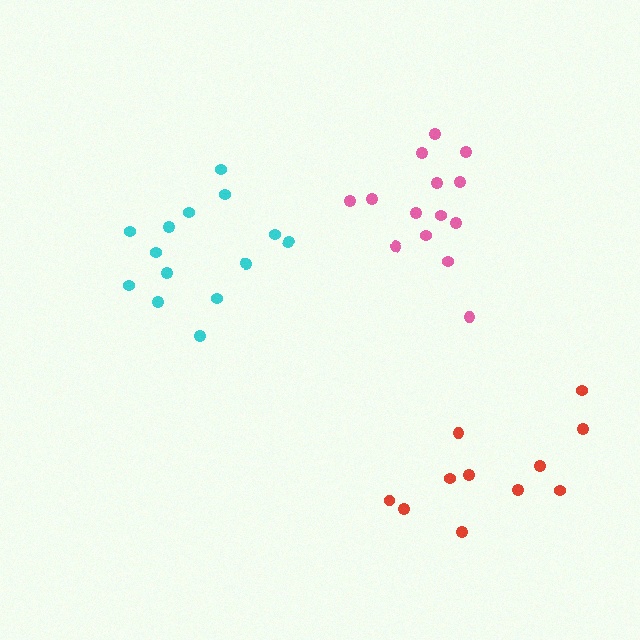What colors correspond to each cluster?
The clusters are colored: cyan, pink, red.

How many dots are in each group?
Group 1: 14 dots, Group 2: 14 dots, Group 3: 11 dots (39 total).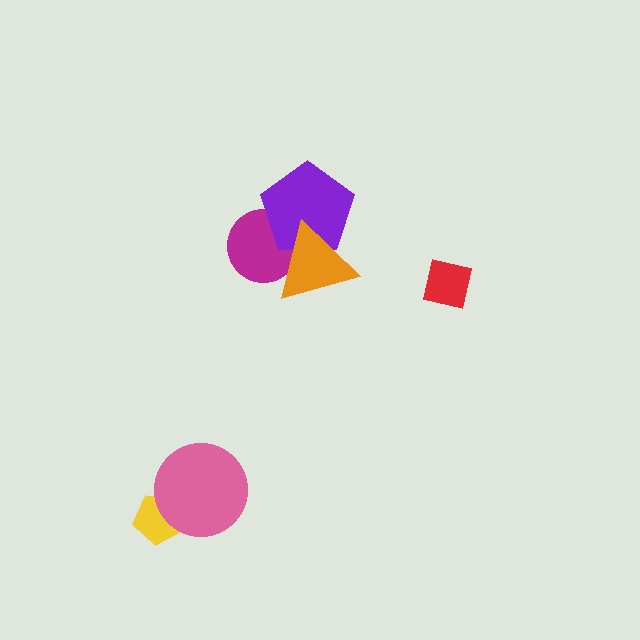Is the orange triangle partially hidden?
No, no other shape covers it.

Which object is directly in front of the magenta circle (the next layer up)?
The purple pentagon is directly in front of the magenta circle.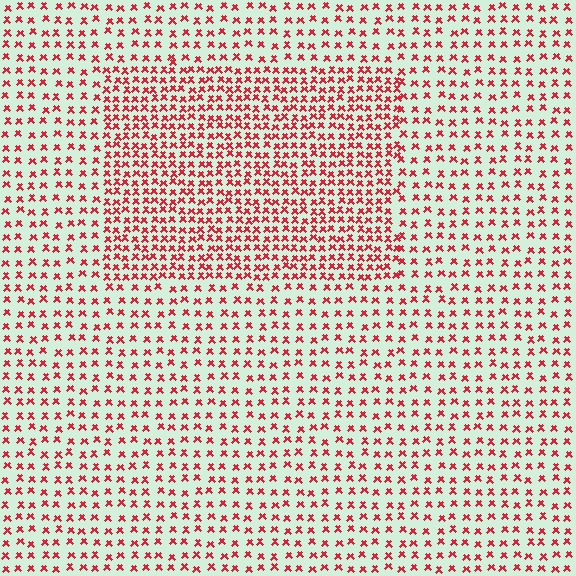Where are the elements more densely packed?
The elements are more densely packed inside the rectangle boundary.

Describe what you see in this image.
The image contains small red elements arranged at two different densities. A rectangle-shaped region is visible where the elements are more densely packed than the surrounding area.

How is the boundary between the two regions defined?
The boundary is defined by a change in element density (approximately 1.9x ratio). All elements are the same color, size, and shape.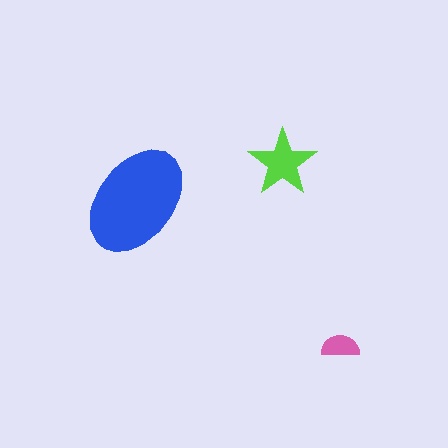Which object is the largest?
The blue ellipse.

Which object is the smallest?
The pink semicircle.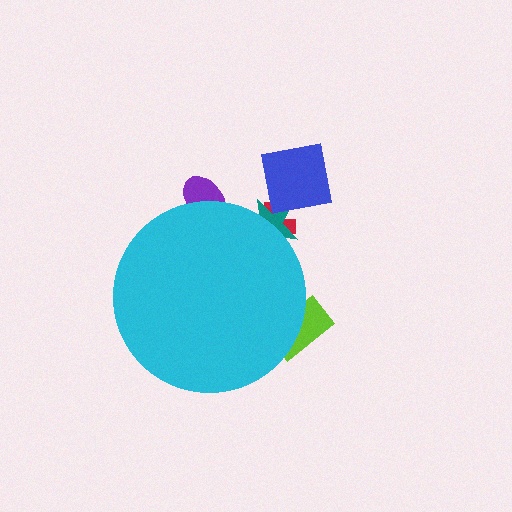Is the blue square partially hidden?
No, the blue square is fully visible.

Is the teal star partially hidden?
Yes, the teal star is partially hidden behind the cyan circle.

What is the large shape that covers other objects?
A cyan circle.